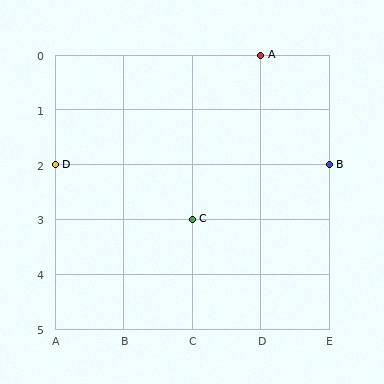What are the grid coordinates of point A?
Point A is at grid coordinates (D, 0).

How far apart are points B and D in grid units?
Points B and D are 4 columns apart.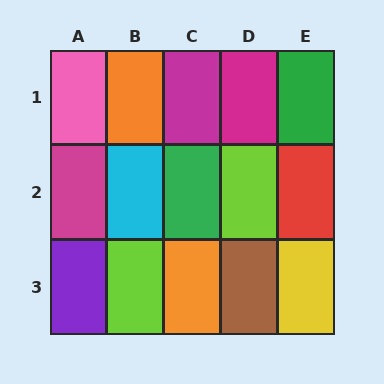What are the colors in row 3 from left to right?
Purple, lime, orange, brown, yellow.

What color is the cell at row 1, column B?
Orange.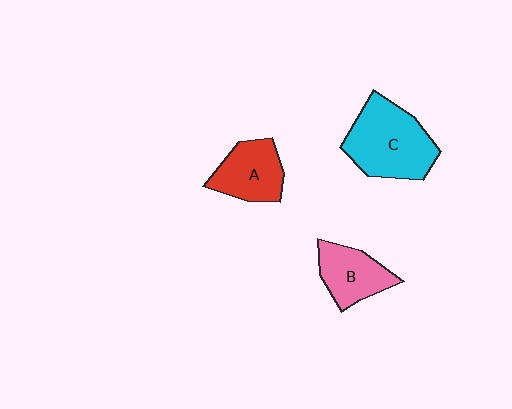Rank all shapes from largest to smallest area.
From largest to smallest: C (cyan), A (red), B (pink).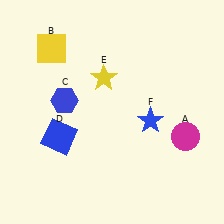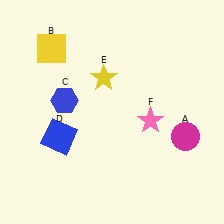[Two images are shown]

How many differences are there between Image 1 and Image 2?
There is 1 difference between the two images.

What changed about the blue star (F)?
In Image 1, F is blue. In Image 2, it changed to pink.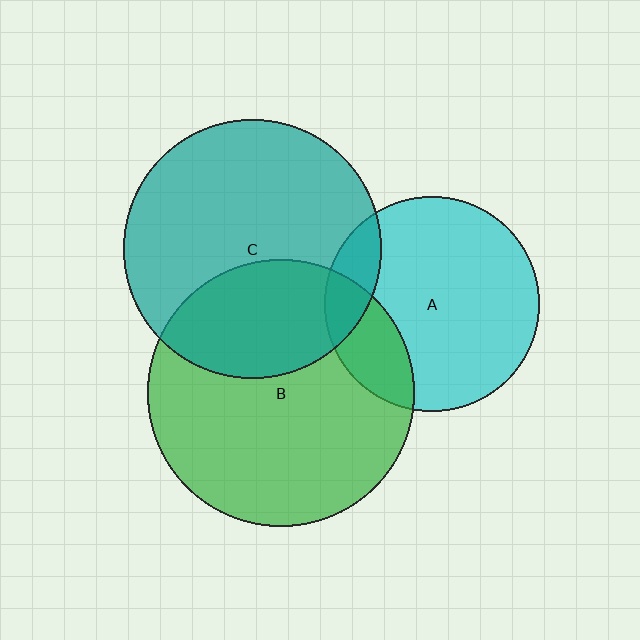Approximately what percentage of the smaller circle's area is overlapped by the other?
Approximately 15%.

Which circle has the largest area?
Circle B (green).